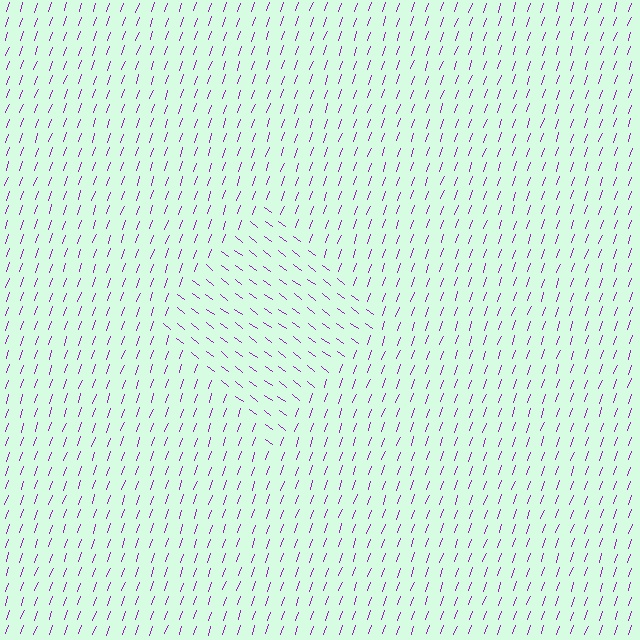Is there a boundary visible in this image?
Yes, there is a texture boundary formed by a change in line orientation.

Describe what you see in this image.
The image is filled with small purple line segments. A diamond region in the image has lines oriented differently from the surrounding lines, creating a visible texture boundary.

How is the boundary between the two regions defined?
The boundary is defined purely by a change in line orientation (approximately 73 degrees difference). All lines are the same color and thickness.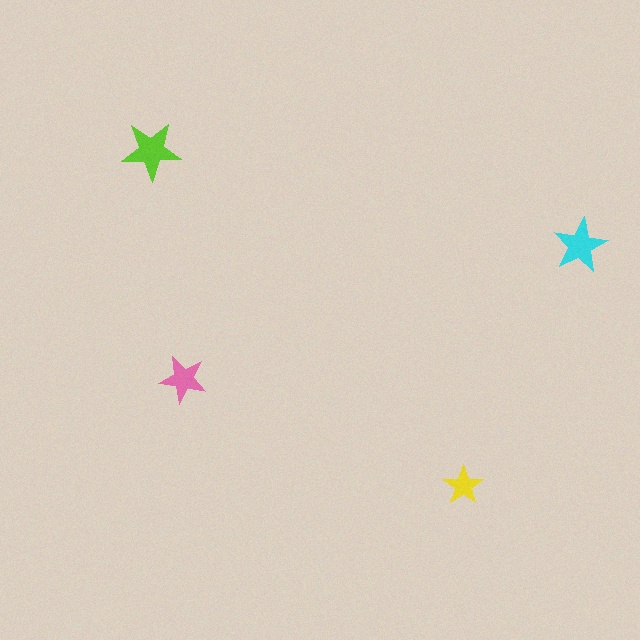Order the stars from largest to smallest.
the lime one, the cyan one, the pink one, the yellow one.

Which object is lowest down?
The yellow star is bottommost.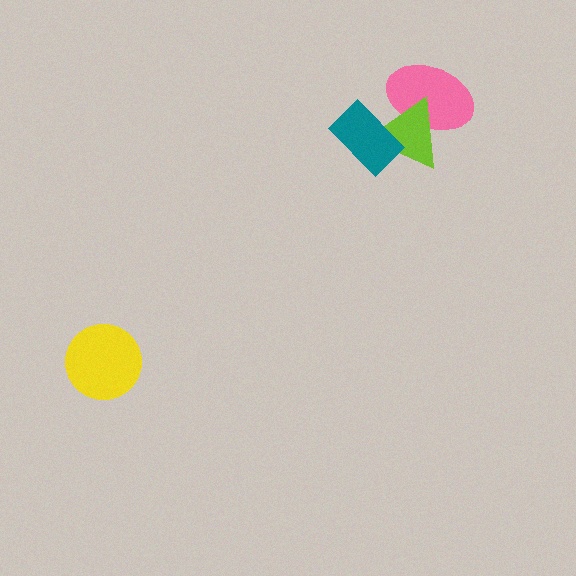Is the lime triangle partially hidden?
Yes, it is partially covered by another shape.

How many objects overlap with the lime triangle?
2 objects overlap with the lime triangle.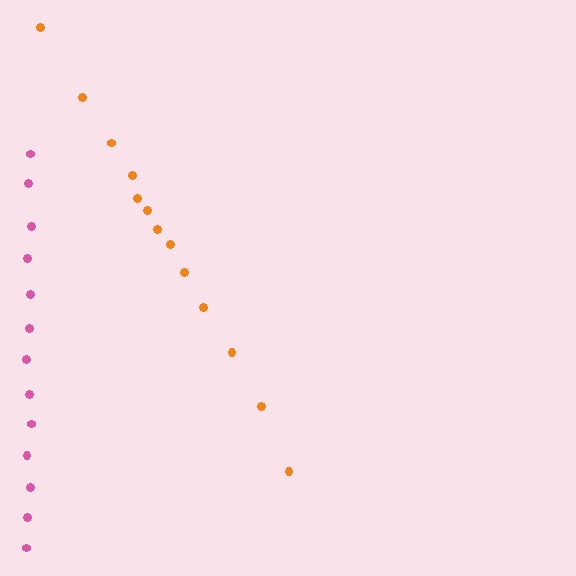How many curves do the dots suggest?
There are 2 distinct paths.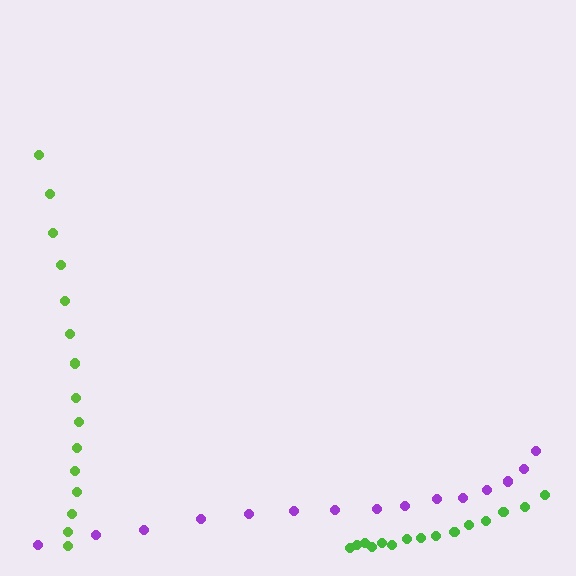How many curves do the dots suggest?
There are 3 distinct paths.